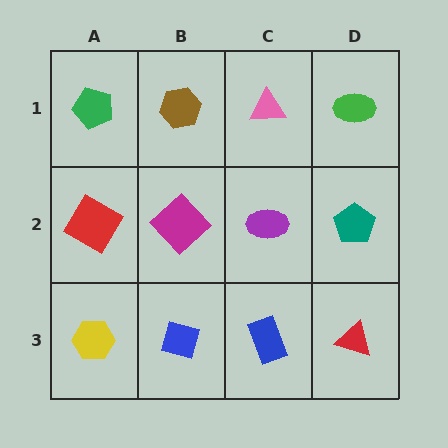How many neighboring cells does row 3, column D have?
2.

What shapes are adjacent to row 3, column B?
A magenta diamond (row 2, column B), a yellow hexagon (row 3, column A), a blue rectangle (row 3, column C).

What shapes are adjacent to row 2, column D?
A green ellipse (row 1, column D), a red triangle (row 3, column D), a purple ellipse (row 2, column C).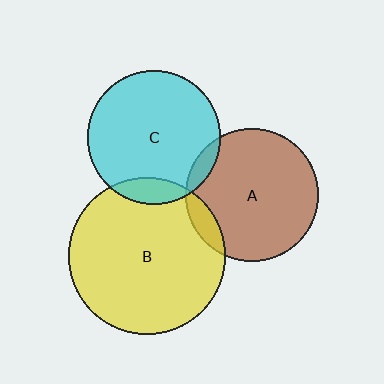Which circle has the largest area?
Circle B (yellow).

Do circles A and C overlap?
Yes.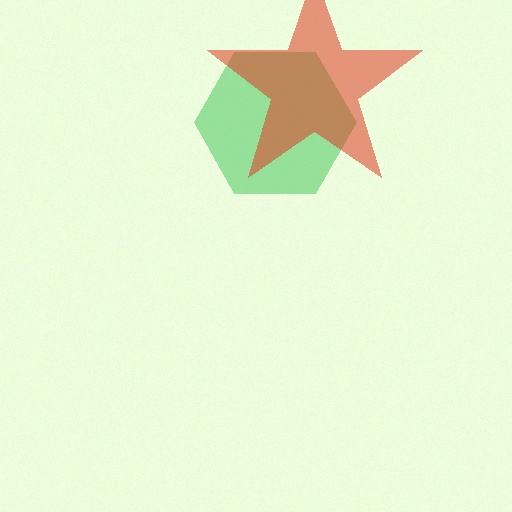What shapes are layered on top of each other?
The layered shapes are: a green hexagon, a red star.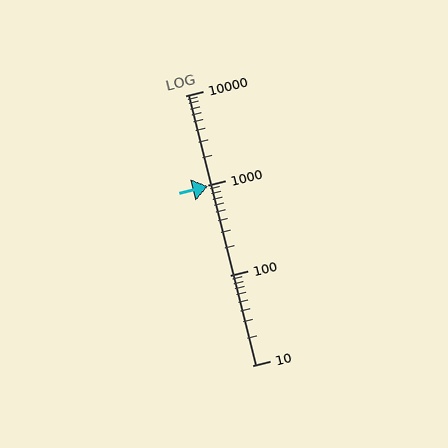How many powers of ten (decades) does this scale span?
The scale spans 3 decades, from 10 to 10000.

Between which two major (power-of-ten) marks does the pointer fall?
The pointer is between 100 and 1000.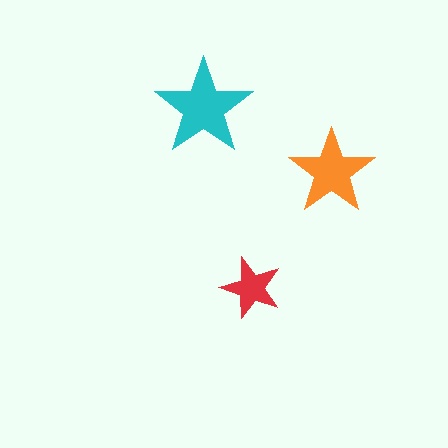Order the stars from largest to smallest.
the cyan one, the orange one, the red one.